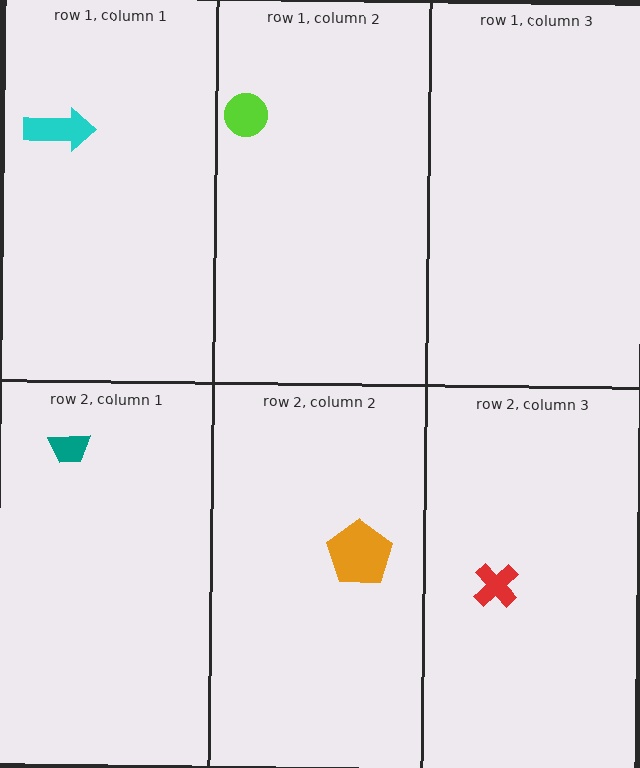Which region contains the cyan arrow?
The row 1, column 1 region.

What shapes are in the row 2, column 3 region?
The red cross.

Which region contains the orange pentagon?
The row 2, column 2 region.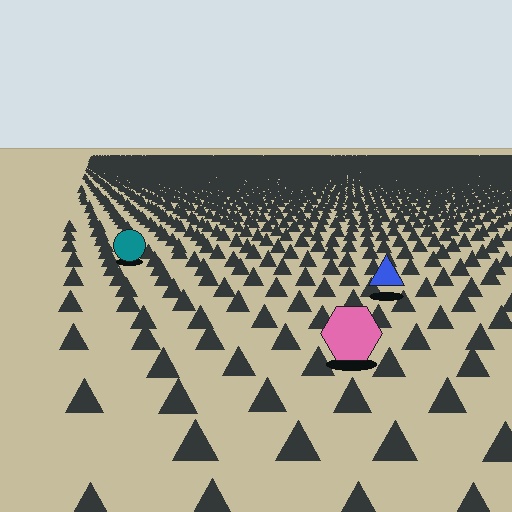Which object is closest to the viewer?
The pink hexagon is closest. The texture marks near it are larger and more spread out.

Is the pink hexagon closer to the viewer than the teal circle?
Yes. The pink hexagon is closer — you can tell from the texture gradient: the ground texture is coarser near it.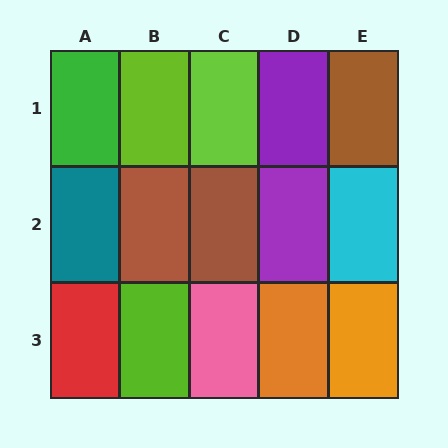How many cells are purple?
2 cells are purple.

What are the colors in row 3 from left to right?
Red, lime, pink, orange, orange.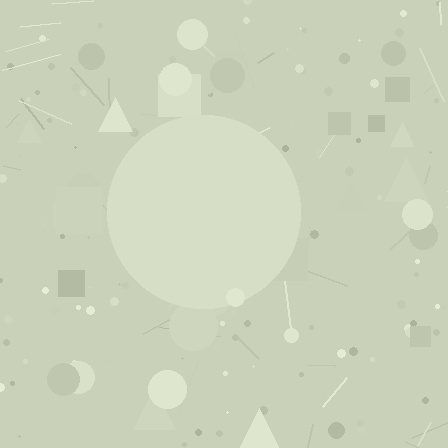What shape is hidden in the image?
A circle is hidden in the image.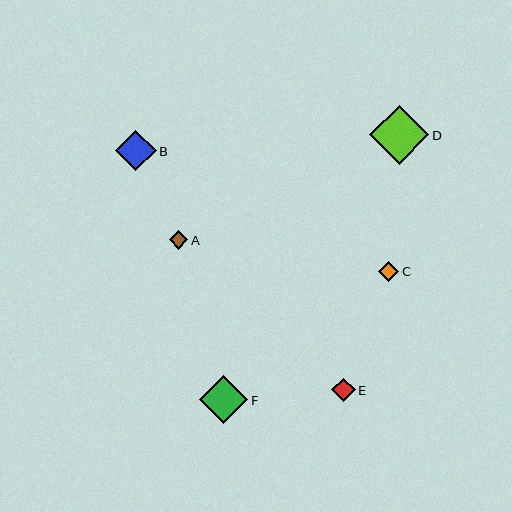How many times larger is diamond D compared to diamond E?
Diamond D is approximately 2.5 times the size of diamond E.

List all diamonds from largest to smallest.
From largest to smallest: D, F, B, E, C, A.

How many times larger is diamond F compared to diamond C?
Diamond F is approximately 2.4 times the size of diamond C.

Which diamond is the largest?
Diamond D is the largest with a size of approximately 59 pixels.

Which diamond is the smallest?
Diamond A is the smallest with a size of approximately 19 pixels.